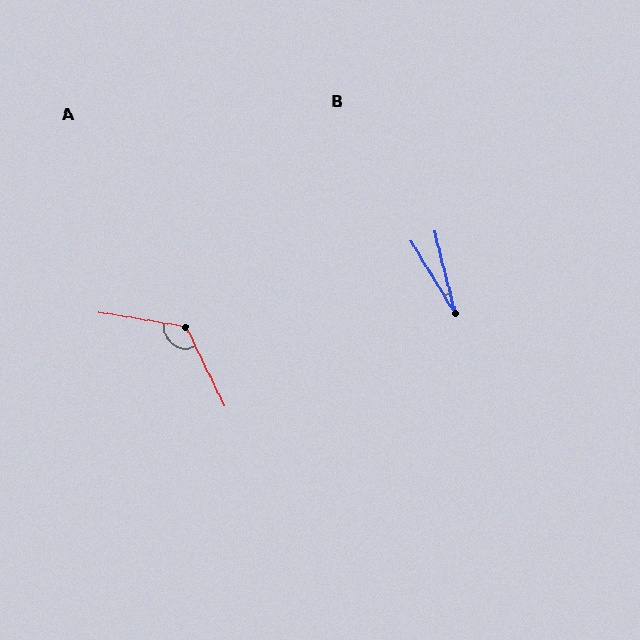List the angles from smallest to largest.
B (17°), A (125°).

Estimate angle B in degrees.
Approximately 17 degrees.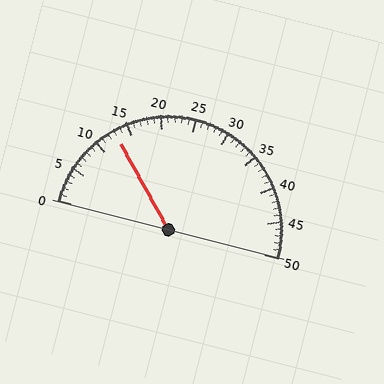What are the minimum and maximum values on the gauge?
The gauge ranges from 0 to 50.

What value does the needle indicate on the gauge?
The needle indicates approximately 13.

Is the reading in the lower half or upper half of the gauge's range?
The reading is in the lower half of the range (0 to 50).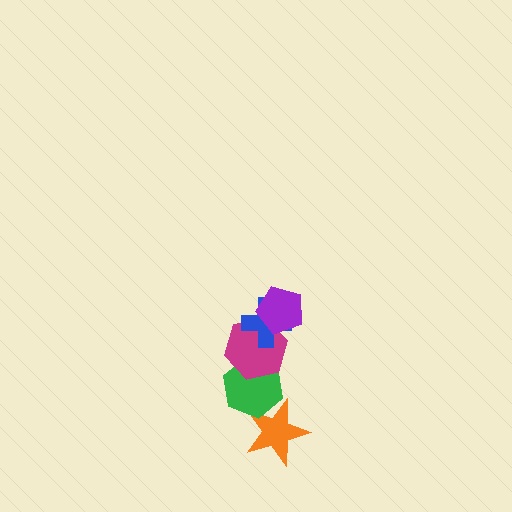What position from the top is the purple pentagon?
The purple pentagon is 1st from the top.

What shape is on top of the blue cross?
The purple pentagon is on top of the blue cross.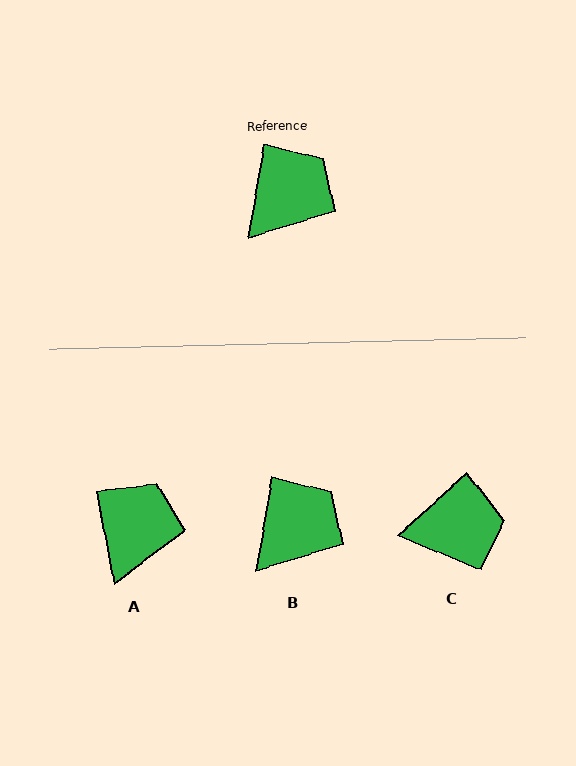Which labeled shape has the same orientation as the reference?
B.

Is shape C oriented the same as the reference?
No, it is off by about 38 degrees.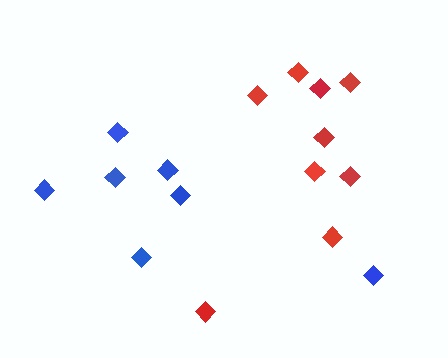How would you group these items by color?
There are 2 groups: one group of red diamonds (9) and one group of blue diamonds (7).